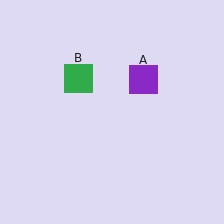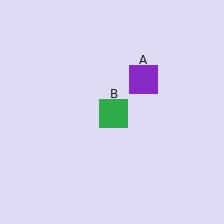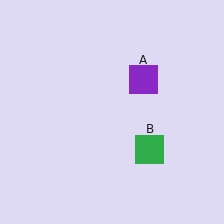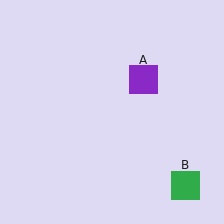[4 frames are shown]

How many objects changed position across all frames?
1 object changed position: green square (object B).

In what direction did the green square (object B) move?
The green square (object B) moved down and to the right.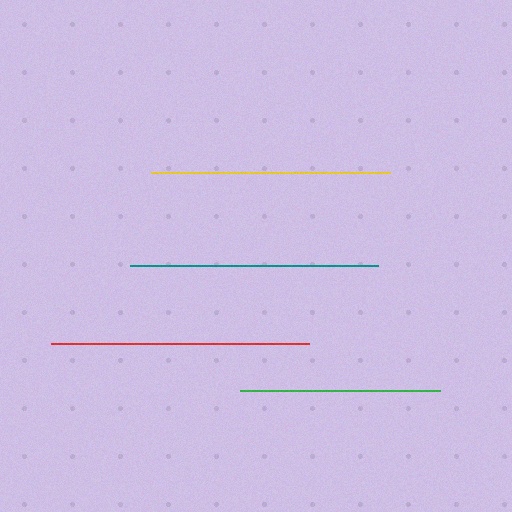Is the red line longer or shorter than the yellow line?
The red line is longer than the yellow line.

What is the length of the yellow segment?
The yellow segment is approximately 239 pixels long.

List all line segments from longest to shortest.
From longest to shortest: red, teal, yellow, green.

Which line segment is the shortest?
The green line is the shortest at approximately 200 pixels.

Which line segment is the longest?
The red line is the longest at approximately 258 pixels.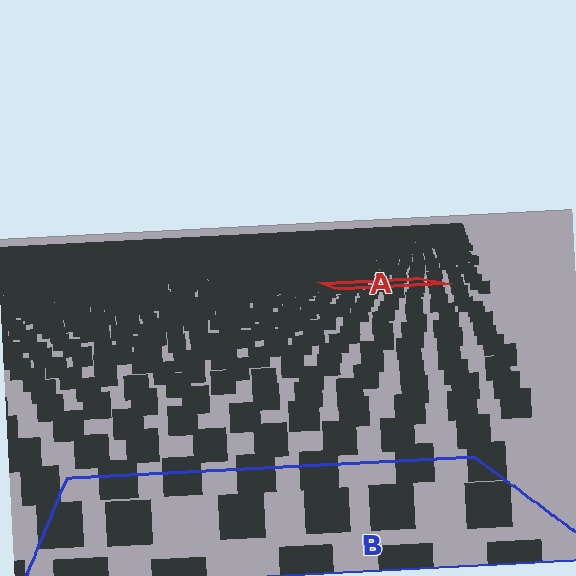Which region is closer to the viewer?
Region B is closer. The texture elements there are larger and more spread out.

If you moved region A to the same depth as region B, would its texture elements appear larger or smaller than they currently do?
They would appear larger. At a closer depth, the same texture elements are projected at a bigger on-screen size.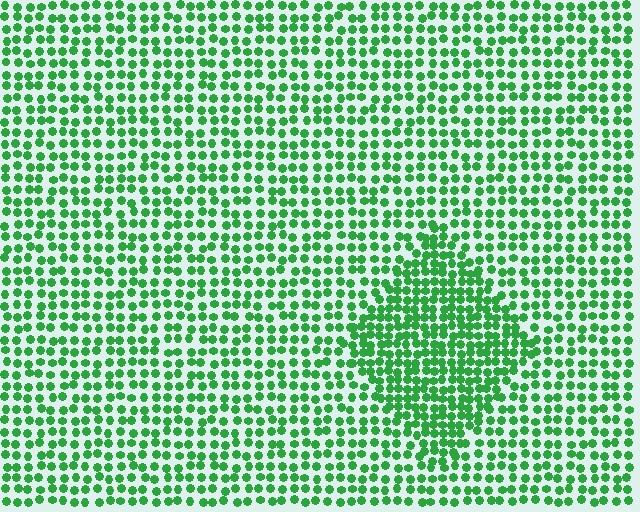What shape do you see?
I see a diamond.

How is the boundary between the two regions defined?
The boundary is defined by a change in element density (approximately 1.7x ratio). All elements are the same color, size, and shape.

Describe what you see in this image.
The image contains small green elements arranged at two different densities. A diamond-shaped region is visible where the elements are more densely packed than the surrounding area.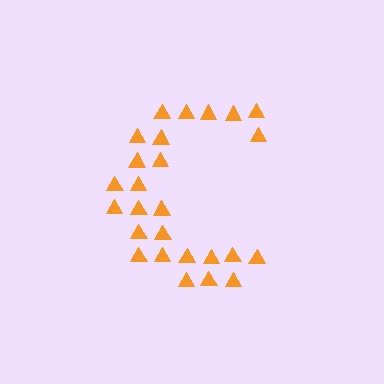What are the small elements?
The small elements are triangles.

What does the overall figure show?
The overall figure shows the letter C.